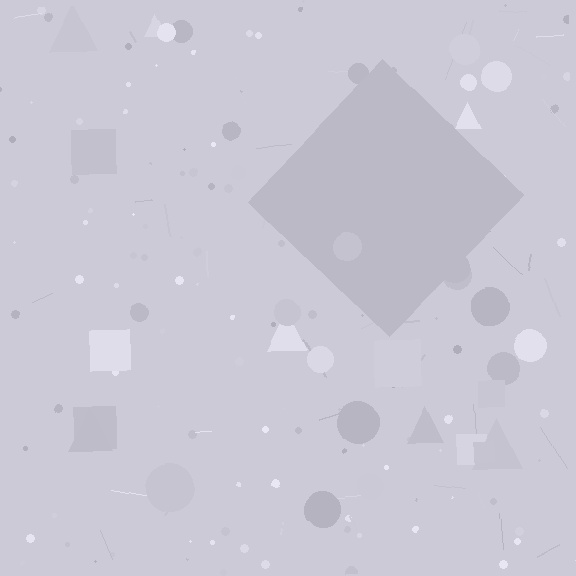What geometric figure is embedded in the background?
A diamond is embedded in the background.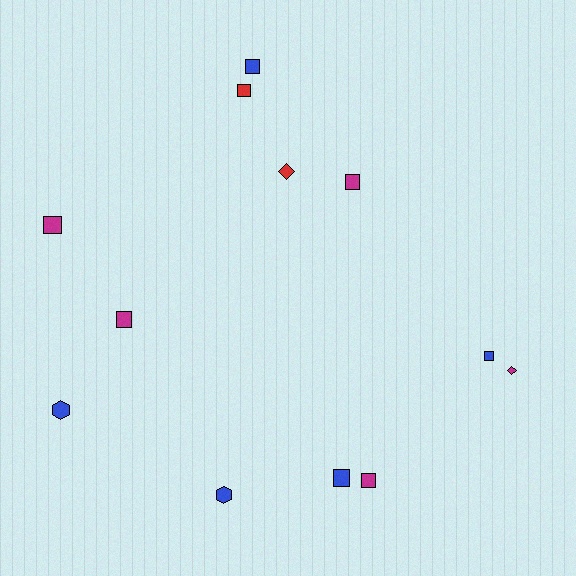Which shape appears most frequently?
Square, with 8 objects.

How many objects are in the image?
There are 12 objects.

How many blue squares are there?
There are 3 blue squares.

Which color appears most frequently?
Blue, with 5 objects.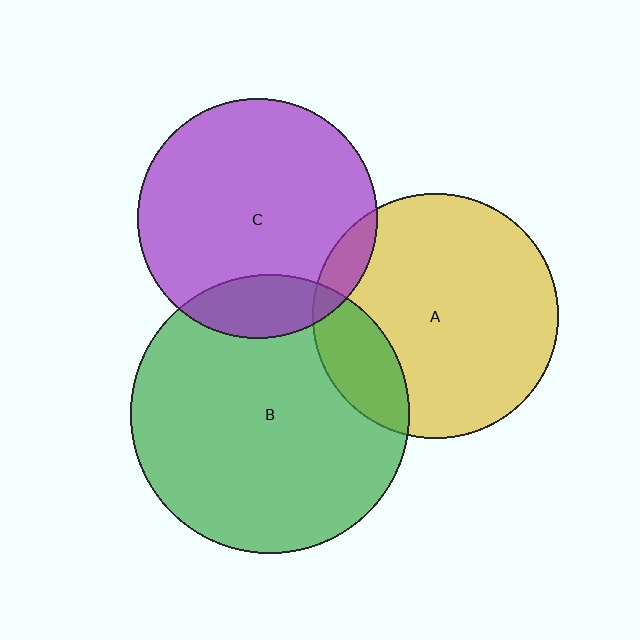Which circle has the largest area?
Circle B (green).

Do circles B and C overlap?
Yes.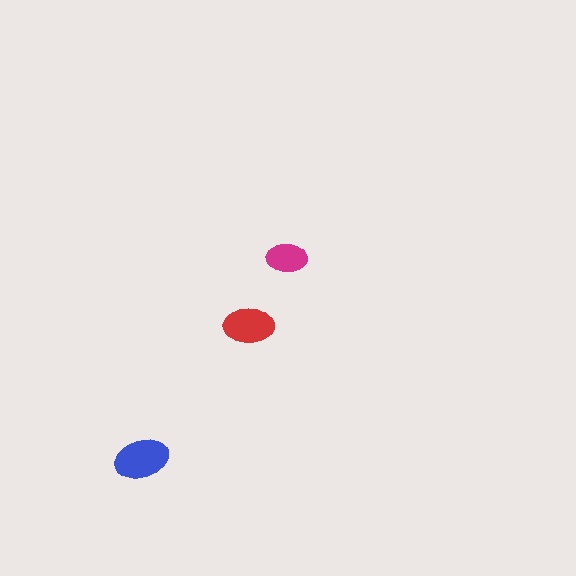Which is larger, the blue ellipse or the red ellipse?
The blue one.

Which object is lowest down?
The blue ellipse is bottommost.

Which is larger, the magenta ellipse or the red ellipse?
The red one.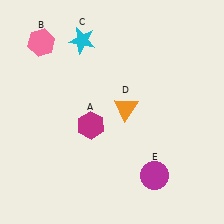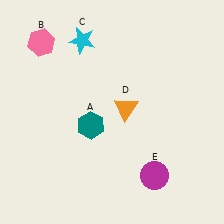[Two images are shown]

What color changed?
The hexagon (A) changed from magenta in Image 1 to teal in Image 2.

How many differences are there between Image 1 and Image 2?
There is 1 difference between the two images.